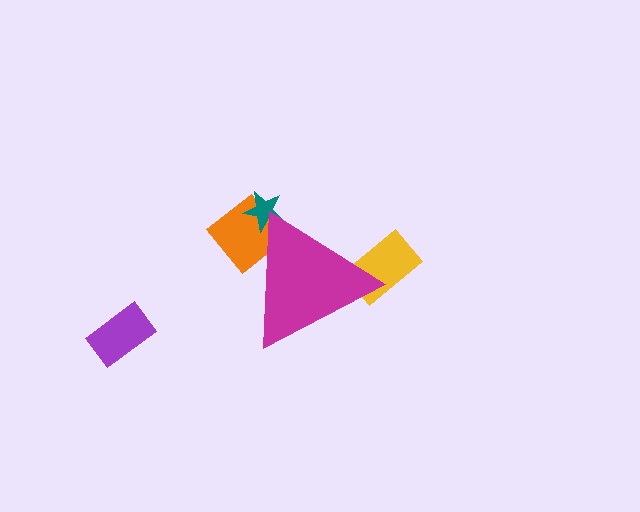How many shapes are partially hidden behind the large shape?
3 shapes are partially hidden.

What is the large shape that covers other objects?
A magenta triangle.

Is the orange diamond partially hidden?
Yes, the orange diamond is partially hidden behind the magenta triangle.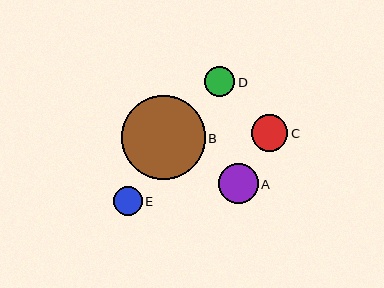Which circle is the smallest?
Circle E is the smallest with a size of approximately 29 pixels.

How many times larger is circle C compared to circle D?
Circle C is approximately 1.2 times the size of circle D.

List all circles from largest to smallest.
From largest to smallest: B, A, C, D, E.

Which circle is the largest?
Circle B is the largest with a size of approximately 84 pixels.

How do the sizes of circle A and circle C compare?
Circle A and circle C are approximately the same size.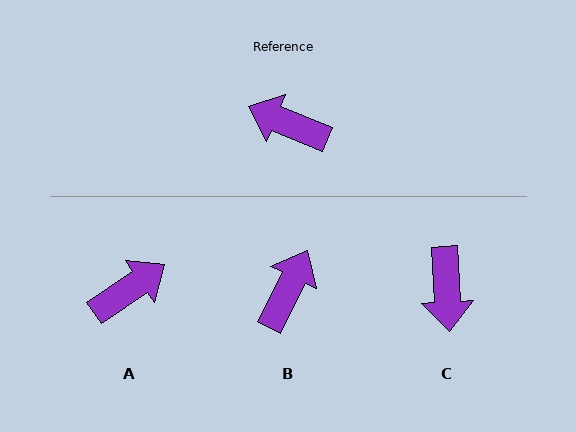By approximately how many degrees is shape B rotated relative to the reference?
Approximately 94 degrees clockwise.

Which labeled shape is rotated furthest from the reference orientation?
A, about 123 degrees away.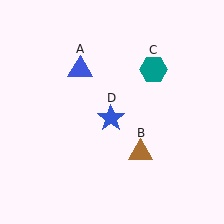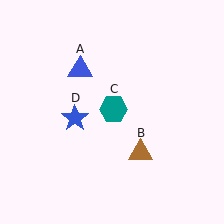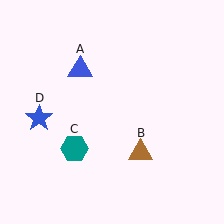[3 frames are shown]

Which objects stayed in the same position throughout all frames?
Blue triangle (object A) and brown triangle (object B) remained stationary.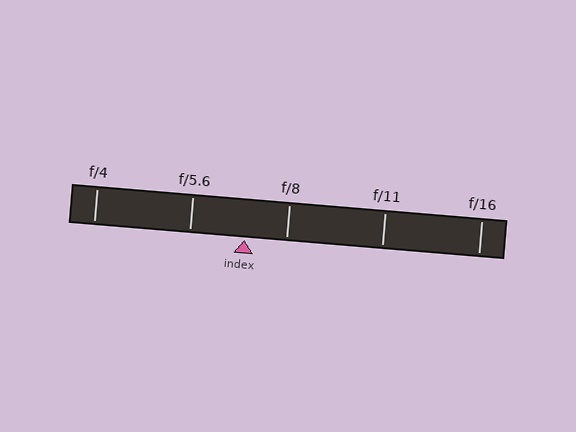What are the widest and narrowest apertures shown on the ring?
The widest aperture shown is f/4 and the narrowest is f/16.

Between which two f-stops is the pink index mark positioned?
The index mark is between f/5.6 and f/8.